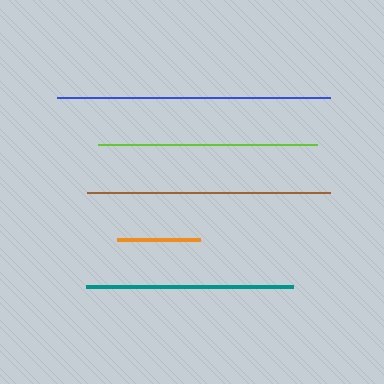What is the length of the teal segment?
The teal segment is approximately 207 pixels long.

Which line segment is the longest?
The blue line is the longest at approximately 273 pixels.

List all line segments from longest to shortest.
From longest to shortest: blue, brown, lime, teal, orange.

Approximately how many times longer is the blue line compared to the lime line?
The blue line is approximately 1.2 times the length of the lime line.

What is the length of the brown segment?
The brown segment is approximately 243 pixels long.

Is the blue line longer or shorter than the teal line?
The blue line is longer than the teal line.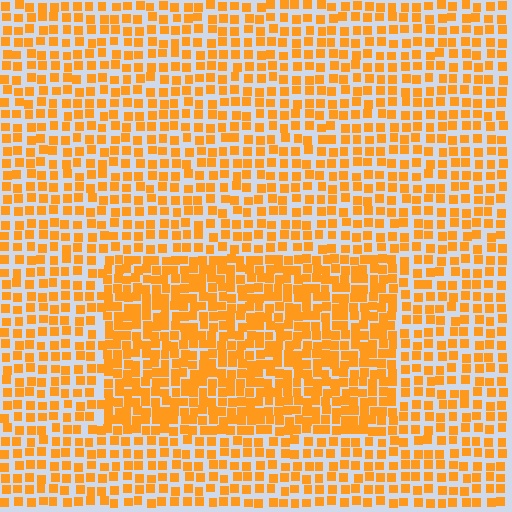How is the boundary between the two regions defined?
The boundary is defined by a change in element density (approximately 1.6x ratio). All elements are the same color, size, and shape.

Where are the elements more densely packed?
The elements are more densely packed inside the rectangle boundary.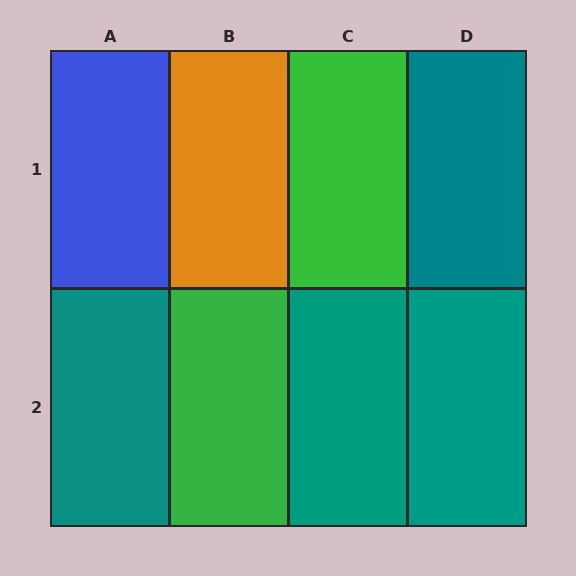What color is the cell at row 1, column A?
Blue.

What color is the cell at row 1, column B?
Orange.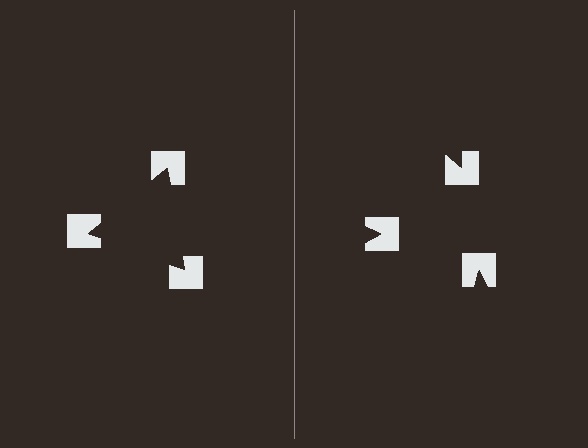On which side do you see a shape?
An illusory triangle appears on the left side. On the right side the wedge cuts are rotated, so no coherent shape forms.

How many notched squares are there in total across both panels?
6 — 3 on each side.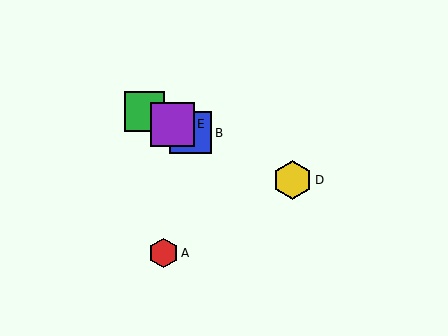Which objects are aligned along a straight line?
Objects B, C, D, E are aligned along a straight line.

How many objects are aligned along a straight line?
4 objects (B, C, D, E) are aligned along a straight line.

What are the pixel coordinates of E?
Object E is at (172, 124).